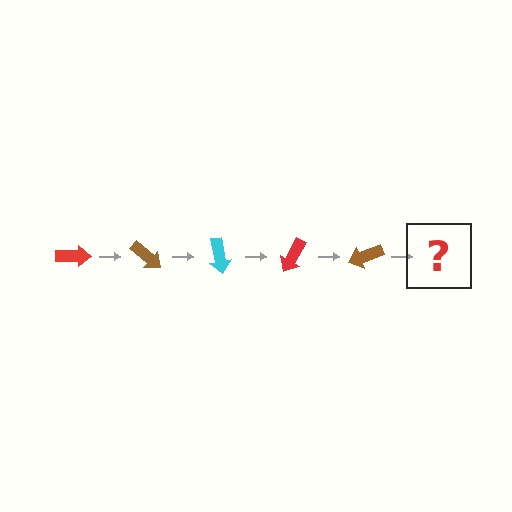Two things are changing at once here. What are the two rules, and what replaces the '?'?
The two rules are that it rotates 40 degrees each step and the color cycles through red, brown, and cyan. The '?' should be a cyan arrow, rotated 200 degrees from the start.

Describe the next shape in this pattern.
It should be a cyan arrow, rotated 200 degrees from the start.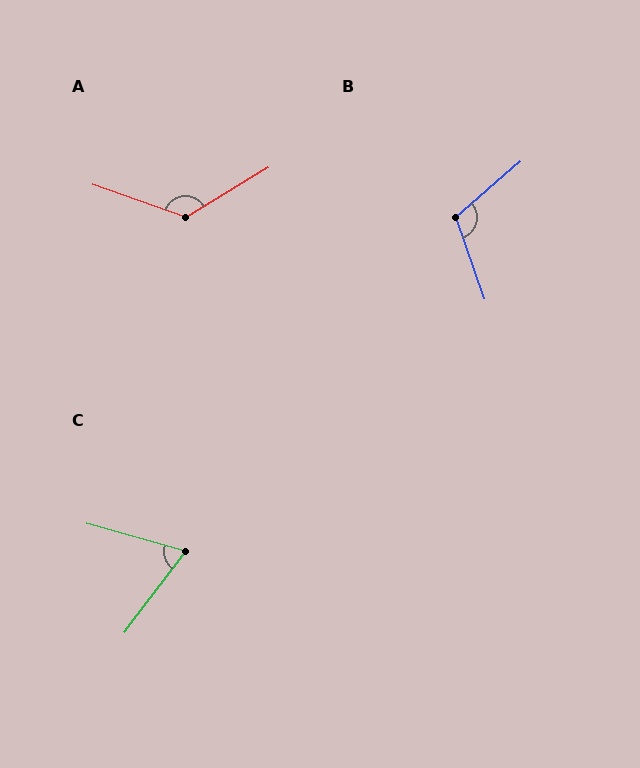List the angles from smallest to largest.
C (69°), B (111°), A (129°).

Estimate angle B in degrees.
Approximately 111 degrees.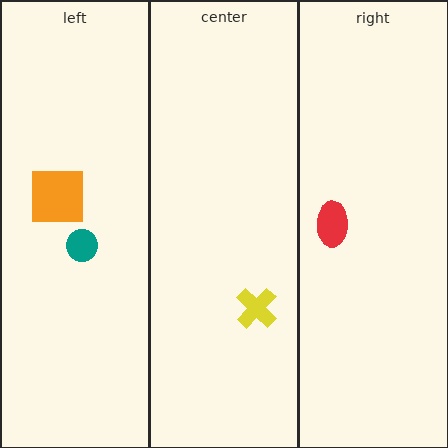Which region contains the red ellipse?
The right region.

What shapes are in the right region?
The red ellipse.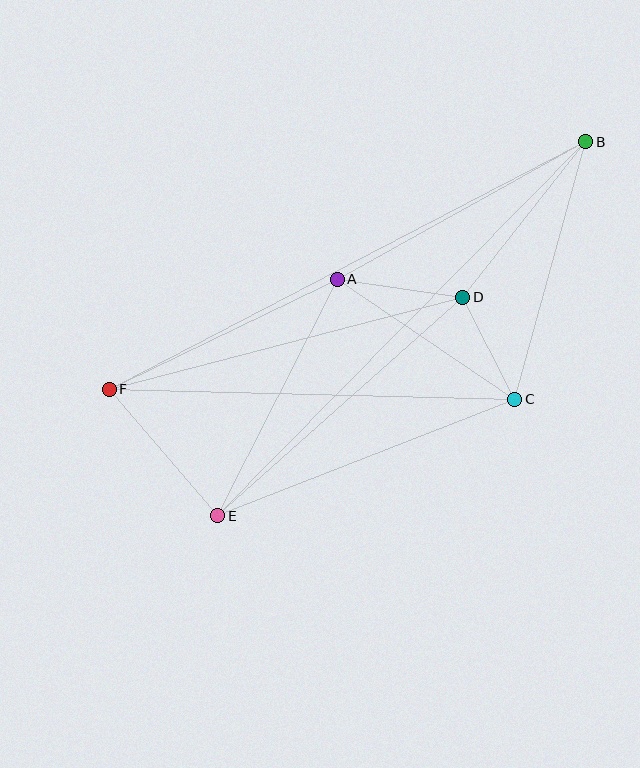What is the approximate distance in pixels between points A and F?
The distance between A and F is approximately 253 pixels.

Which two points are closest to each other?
Points C and D are closest to each other.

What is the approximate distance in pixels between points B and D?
The distance between B and D is approximately 198 pixels.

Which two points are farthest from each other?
Points B and F are farthest from each other.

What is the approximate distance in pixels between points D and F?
The distance between D and F is approximately 365 pixels.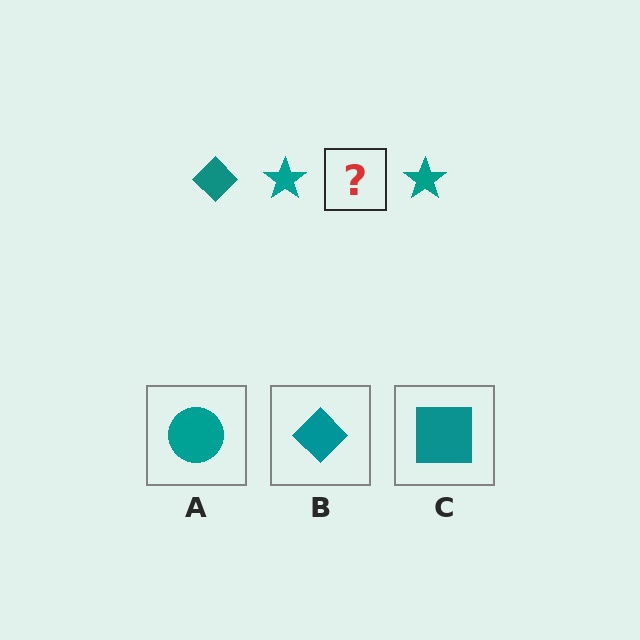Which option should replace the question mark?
Option B.